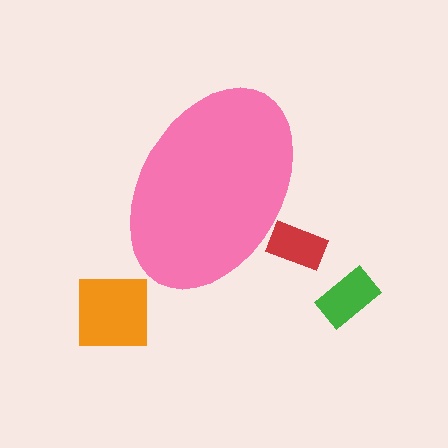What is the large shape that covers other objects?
A pink ellipse.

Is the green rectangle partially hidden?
No, the green rectangle is fully visible.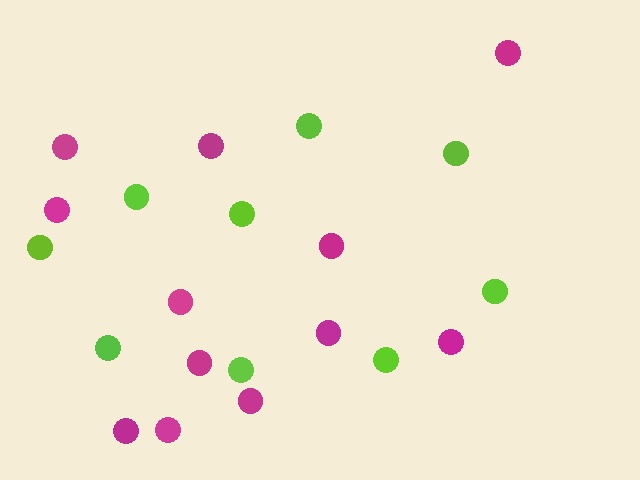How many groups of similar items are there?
There are 2 groups: one group of lime circles (9) and one group of magenta circles (12).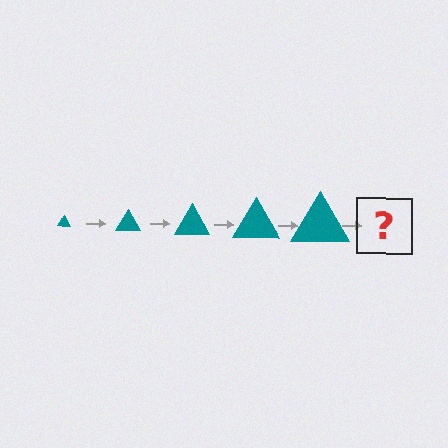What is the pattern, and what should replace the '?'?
The pattern is that the triangle gets progressively larger each step. The '?' should be a teal triangle, larger than the previous one.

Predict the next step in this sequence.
The next step is a teal triangle, larger than the previous one.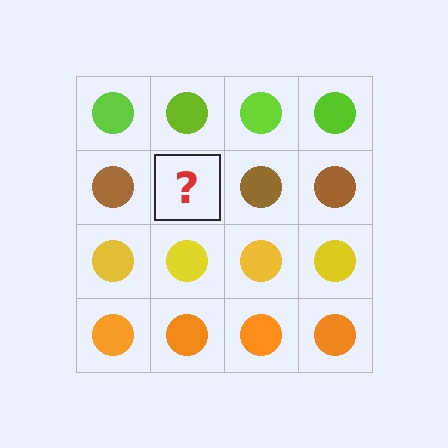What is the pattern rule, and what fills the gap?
The rule is that each row has a consistent color. The gap should be filled with a brown circle.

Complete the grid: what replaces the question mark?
The question mark should be replaced with a brown circle.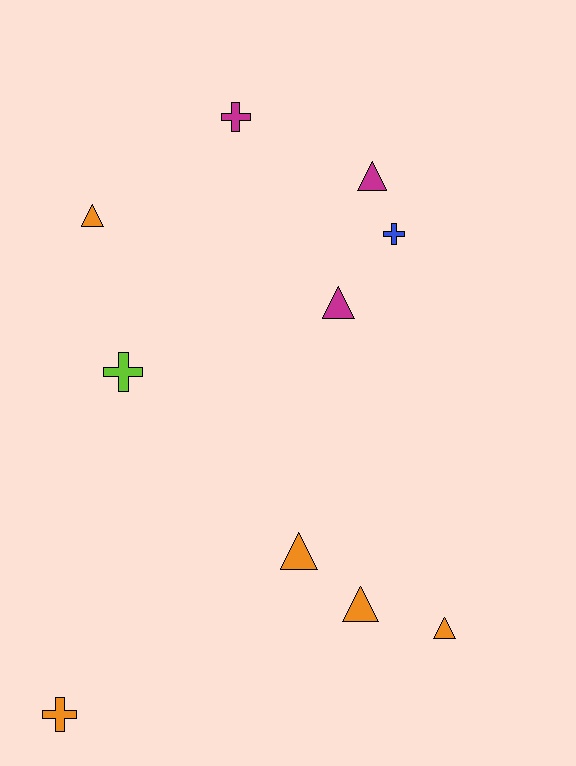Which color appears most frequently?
Orange, with 5 objects.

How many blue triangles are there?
There are no blue triangles.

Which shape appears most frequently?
Triangle, with 6 objects.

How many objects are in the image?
There are 10 objects.